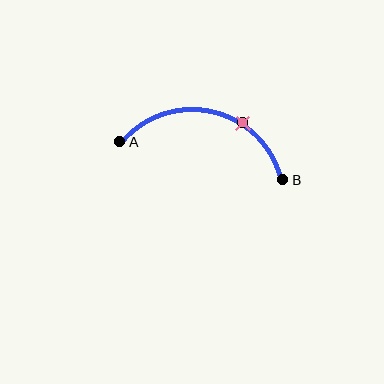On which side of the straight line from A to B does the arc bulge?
The arc bulges above the straight line connecting A and B.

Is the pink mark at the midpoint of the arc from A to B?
No. The pink mark lies on the arc but is closer to endpoint B. The arc midpoint would be at the point on the curve equidistant along the arc from both A and B.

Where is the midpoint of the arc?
The arc midpoint is the point on the curve farthest from the straight line joining A and B. It sits above that line.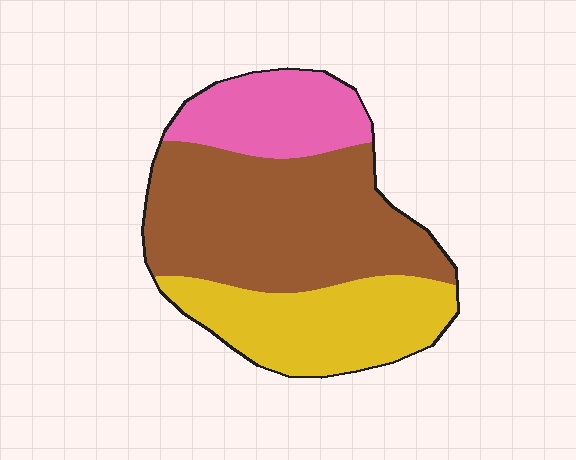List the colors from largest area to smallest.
From largest to smallest: brown, yellow, pink.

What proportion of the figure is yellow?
Yellow takes up about one third (1/3) of the figure.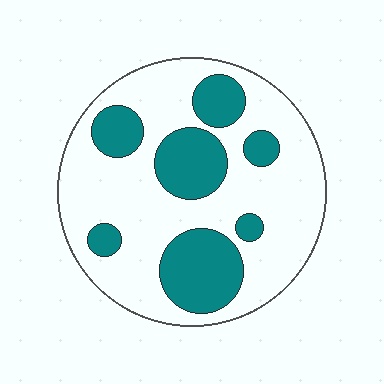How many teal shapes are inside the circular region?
7.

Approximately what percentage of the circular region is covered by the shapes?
Approximately 30%.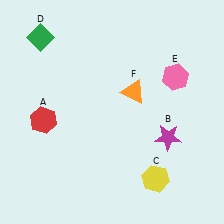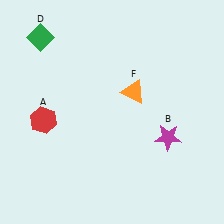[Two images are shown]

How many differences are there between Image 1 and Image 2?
There are 2 differences between the two images.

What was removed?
The pink hexagon (E), the yellow hexagon (C) were removed in Image 2.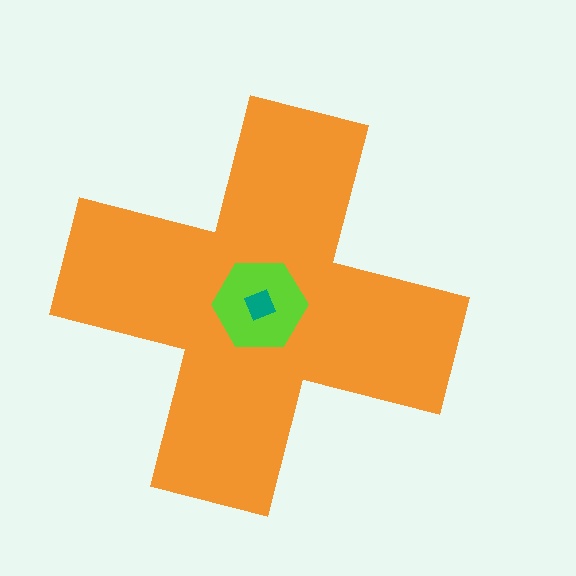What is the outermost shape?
The orange cross.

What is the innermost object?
The teal square.